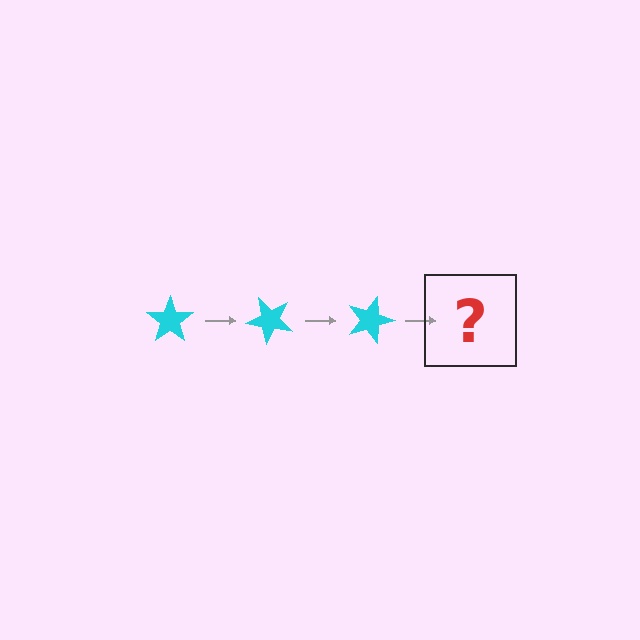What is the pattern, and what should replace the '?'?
The pattern is that the star rotates 45 degrees each step. The '?' should be a cyan star rotated 135 degrees.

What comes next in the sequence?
The next element should be a cyan star rotated 135 degrees.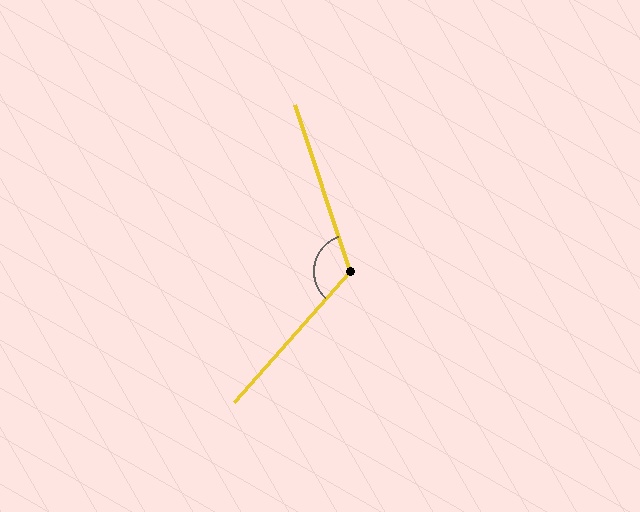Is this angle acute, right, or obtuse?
It is obtuse.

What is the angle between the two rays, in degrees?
Approximately 120 degrees.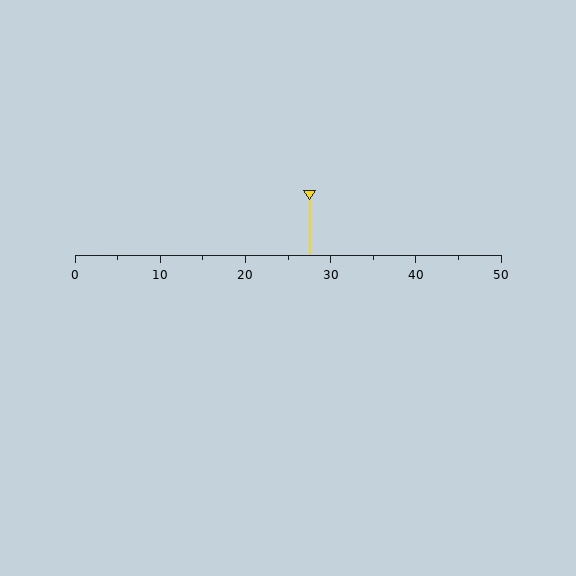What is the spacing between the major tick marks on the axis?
The major ticks are spaced 10 apart.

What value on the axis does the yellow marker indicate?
The marker indicates approximately 27.5.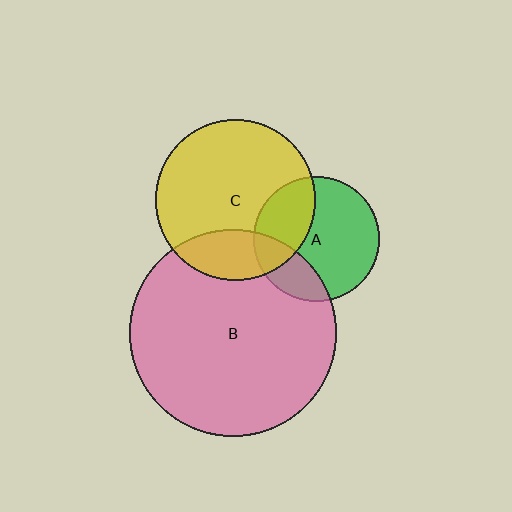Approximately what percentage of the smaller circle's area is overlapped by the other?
Approximately 25%.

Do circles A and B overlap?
Yes.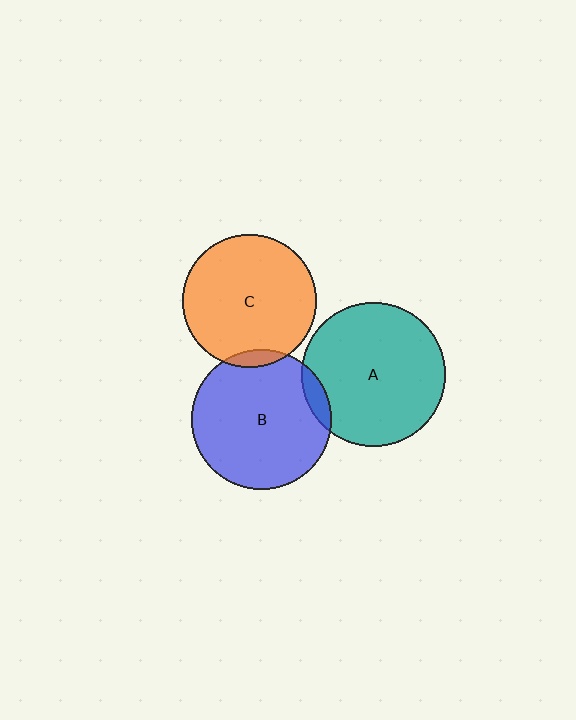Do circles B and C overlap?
Yes.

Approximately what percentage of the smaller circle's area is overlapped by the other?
Approximately 5%.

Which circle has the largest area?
Circle A (teal).